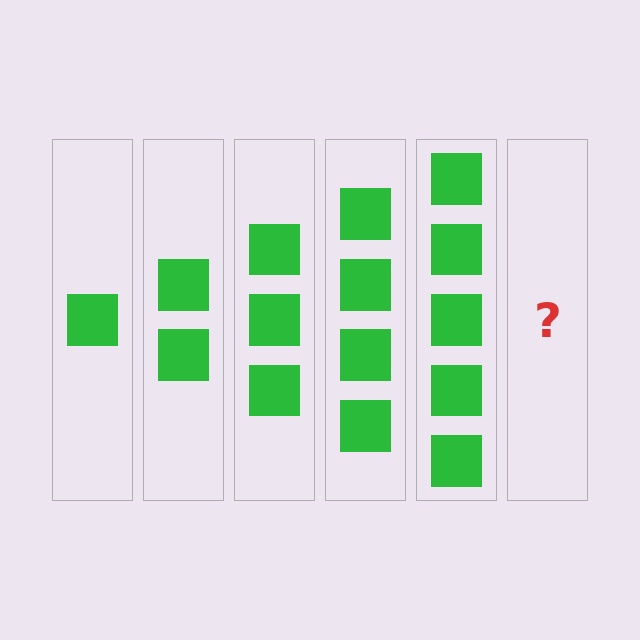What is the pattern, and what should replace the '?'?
The pattern is that each step adds one more square. The '?' should be 6 squares.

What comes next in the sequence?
The next element should be 6 squares.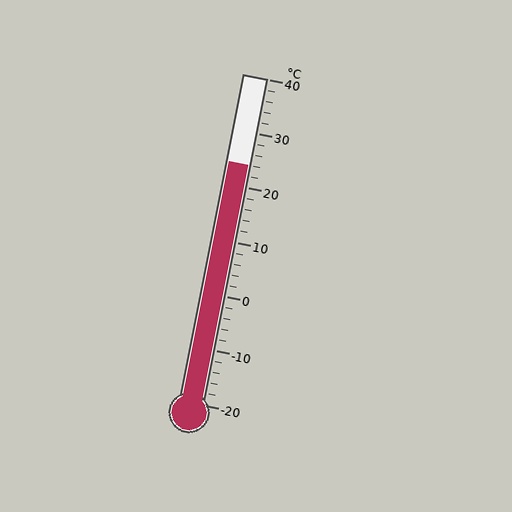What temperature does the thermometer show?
The thermometer shows approximately 24°C.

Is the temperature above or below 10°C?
The temperature is above 10°C.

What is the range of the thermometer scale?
The thermometer scale ranges from -20°C to 40°C.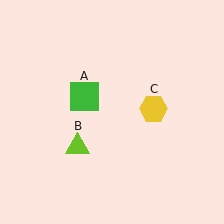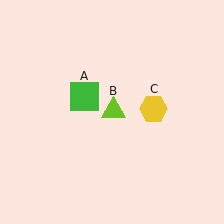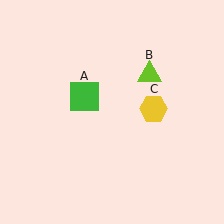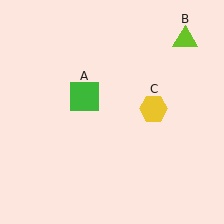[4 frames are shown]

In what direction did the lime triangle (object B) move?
The lime triangle (object B) moved up and to the right.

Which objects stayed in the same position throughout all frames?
Green square (object A) and yellow hexagon (object C) remained stationary.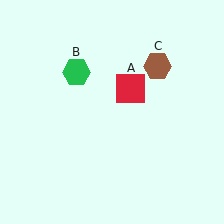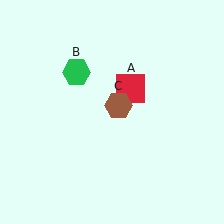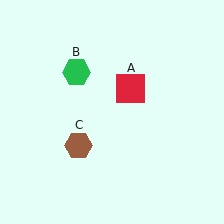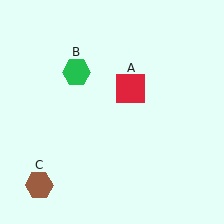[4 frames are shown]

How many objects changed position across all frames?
1 object changed position: brown hexagon (object C).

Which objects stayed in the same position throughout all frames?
Red square (object A) and green hexagon (object B) remained stationary.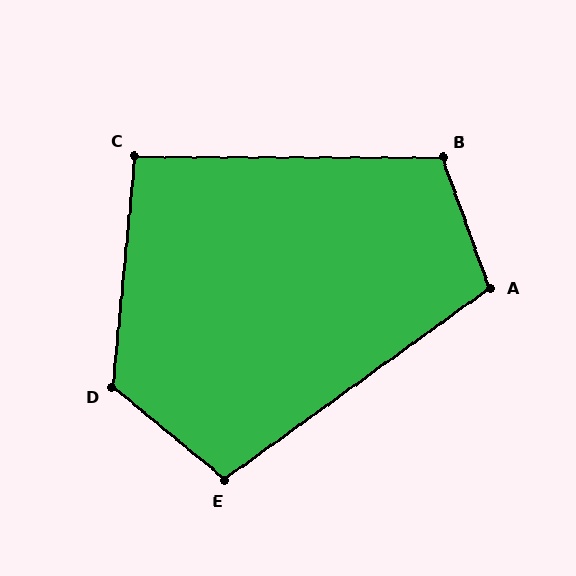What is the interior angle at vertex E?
Approximately 105 degrees (obtuse).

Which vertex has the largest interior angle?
D, at approximately 124 degrees.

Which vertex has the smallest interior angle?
C, at approximately 95 degrees.